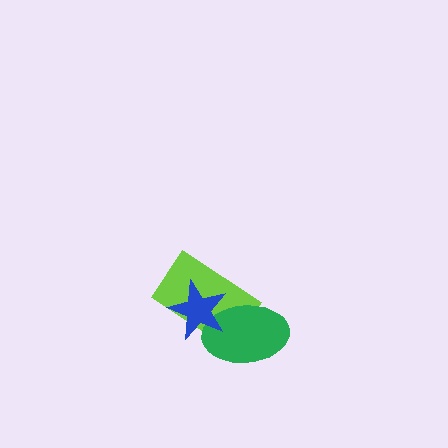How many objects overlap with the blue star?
2 objects overlap with the blue star.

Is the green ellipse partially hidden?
Yes, it is partially covered by another shape.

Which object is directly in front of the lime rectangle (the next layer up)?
The green ellipse is directly in front of the lime rectangle.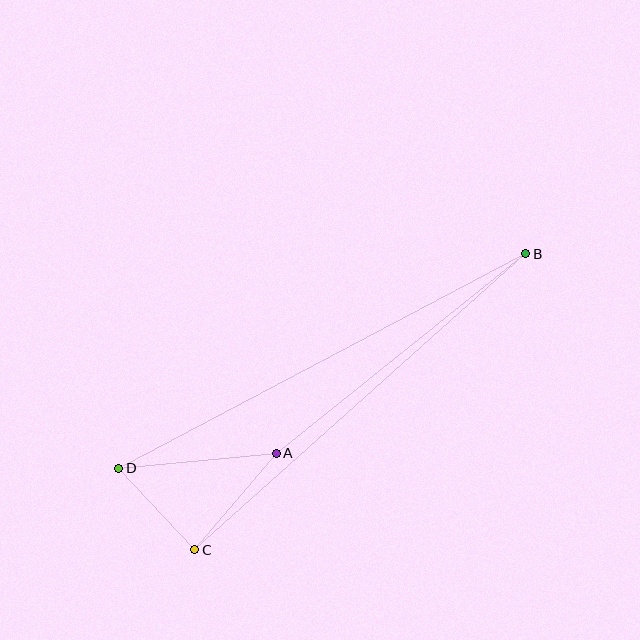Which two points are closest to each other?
Points C and D are closest to each other.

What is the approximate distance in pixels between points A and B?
The distance between A and B is approximately 319 pixels.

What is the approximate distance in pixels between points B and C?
The distance between B and C is approximately 444 pixels.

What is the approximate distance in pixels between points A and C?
The distance between A and C is approximately 127 pixels.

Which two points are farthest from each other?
Points B and D are farthest from each other.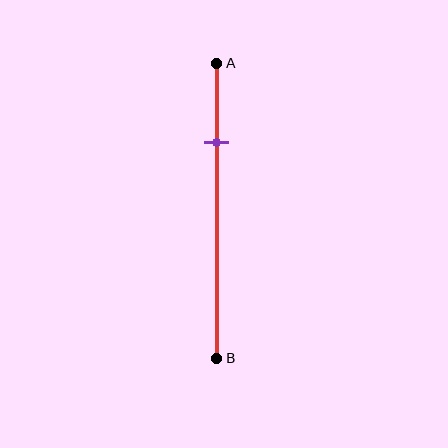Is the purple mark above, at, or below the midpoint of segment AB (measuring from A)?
The purple mark is above the midpoint of segment AB.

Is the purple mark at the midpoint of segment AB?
No, the mark is at about 25% from A, not at the 50% midpoint.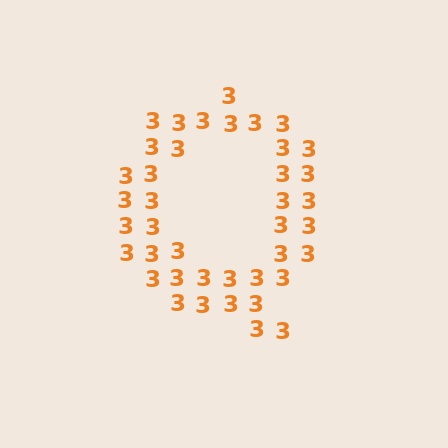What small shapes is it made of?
It is made of small digit 3's.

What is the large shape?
The large shape is the letter Q.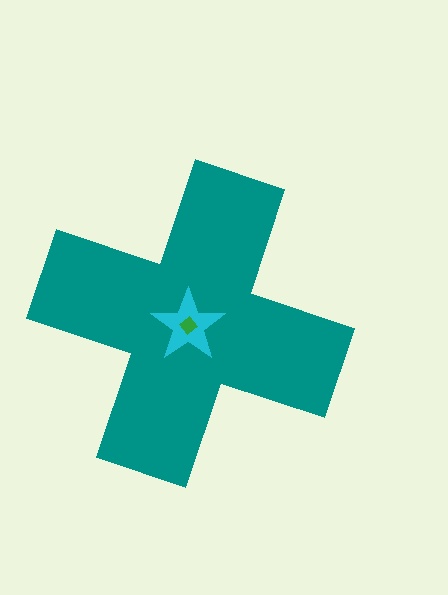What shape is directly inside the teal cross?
The cyan star.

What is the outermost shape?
The teal cross.